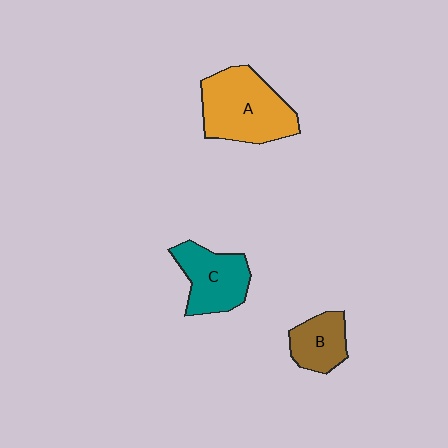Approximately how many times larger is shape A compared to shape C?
Approximately 1.4 times.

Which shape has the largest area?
Shape A (orange).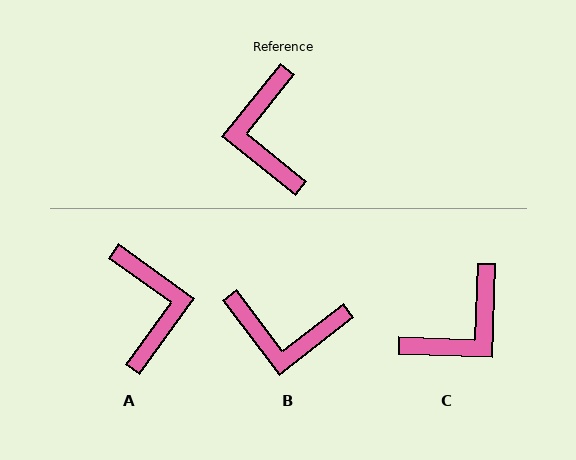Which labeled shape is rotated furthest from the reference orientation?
A, about 177 degrees away.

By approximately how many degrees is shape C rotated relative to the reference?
Approximately 127 degrees counter-clockwise.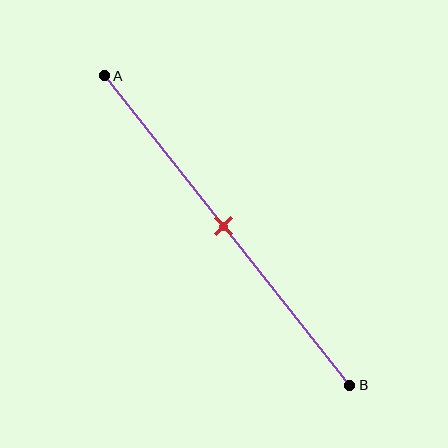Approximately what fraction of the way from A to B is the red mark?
The red mark is approximately 50% of the way from A to B.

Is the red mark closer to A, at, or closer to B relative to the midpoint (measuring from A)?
The red mark is approximately at the midpoint of segment AB.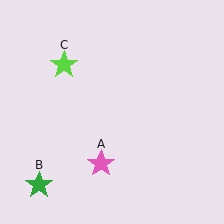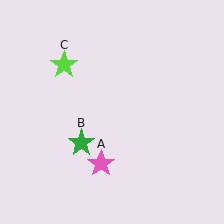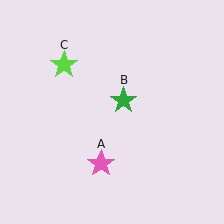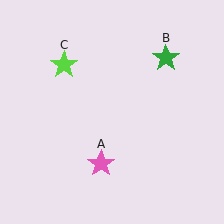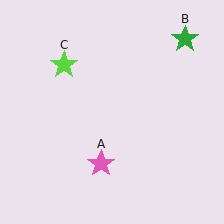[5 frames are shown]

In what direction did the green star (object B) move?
The green star (object B) moved up and to the right.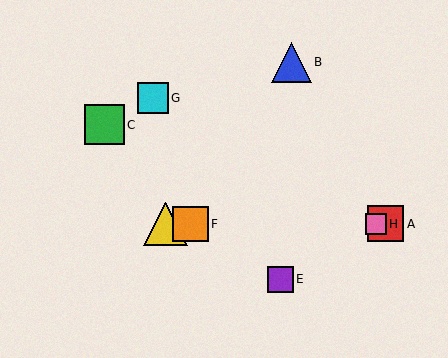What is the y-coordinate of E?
Object E is at y≈279.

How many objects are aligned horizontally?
4 objects (A, D, F, H) are aligned horizontally.